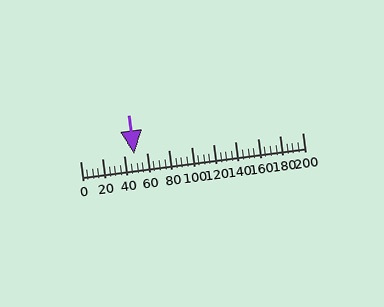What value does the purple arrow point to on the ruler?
The purple arrow points to approximately 49.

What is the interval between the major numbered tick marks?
The major tick marks are spaced 20 units apart.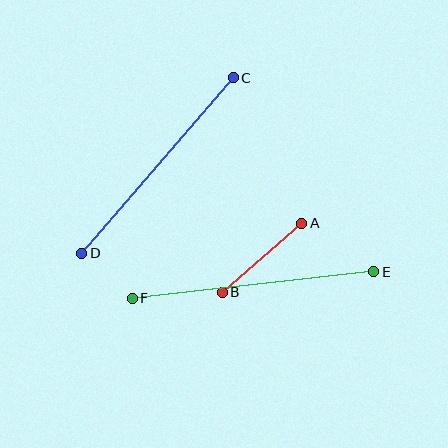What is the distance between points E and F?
The distance is approximately 243 pixels.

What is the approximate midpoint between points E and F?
The midpoint is at approximately (253, 285) pixels.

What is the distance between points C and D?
The distance is approximately 232 pixels.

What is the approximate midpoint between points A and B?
The midpoint is at approximately (262, 258) pixels.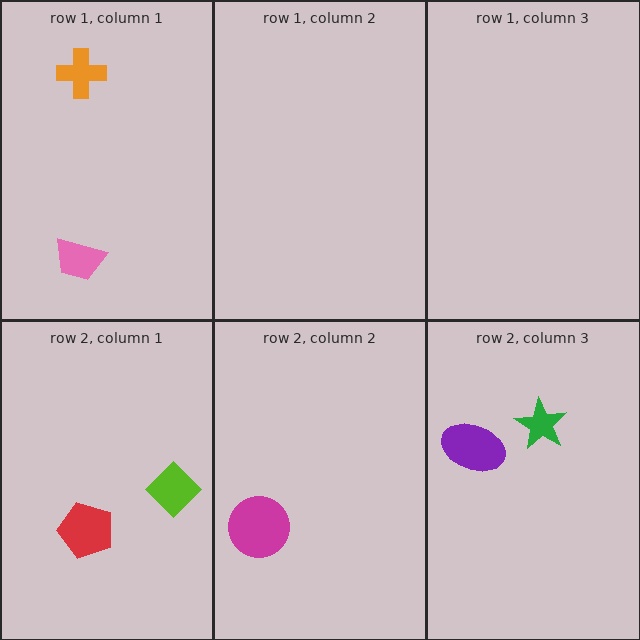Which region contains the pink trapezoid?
The row 1, column 1 region.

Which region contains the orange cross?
The row 1, column 1 region.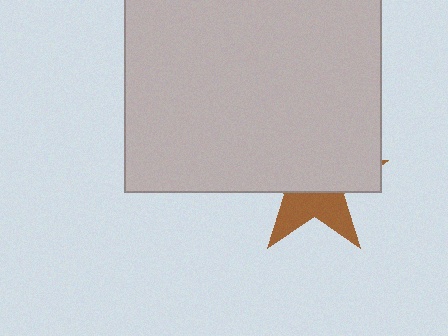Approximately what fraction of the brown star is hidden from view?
Roughly 63% of the brown star is hidden behind the light gray square.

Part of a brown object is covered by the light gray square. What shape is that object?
It is a star.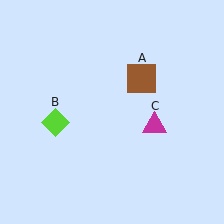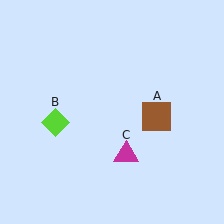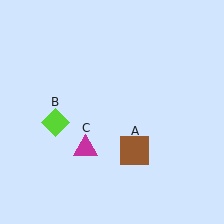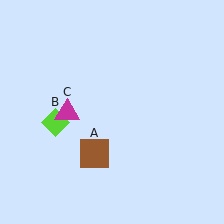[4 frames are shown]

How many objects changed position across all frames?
2 objects changed position: brown square (object A), magenta triangle (object C).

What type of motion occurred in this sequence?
The brown square (object A), magenta triangle (object C) rotated clockwise around the center of the scene.